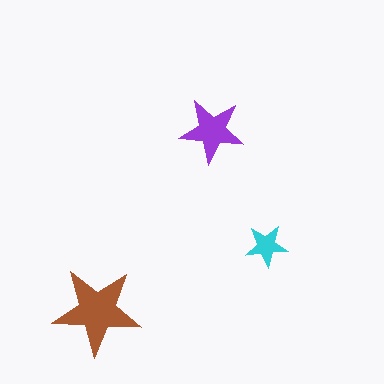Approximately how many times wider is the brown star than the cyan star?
About 2 times wider.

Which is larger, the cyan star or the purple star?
The purple one.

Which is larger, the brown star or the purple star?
The brown one.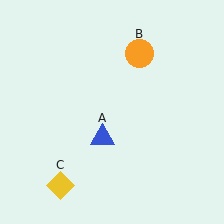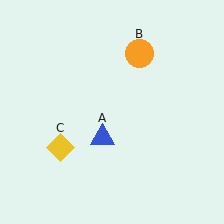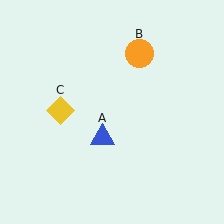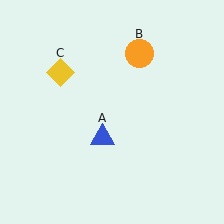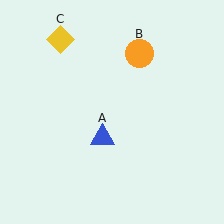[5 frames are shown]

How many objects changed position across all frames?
1 object changed position: yellow diamond (object C).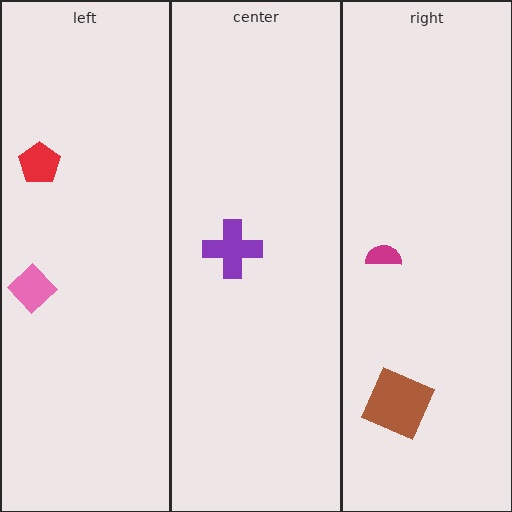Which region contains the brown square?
The right region.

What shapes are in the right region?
The magenta semicircle, the brown square.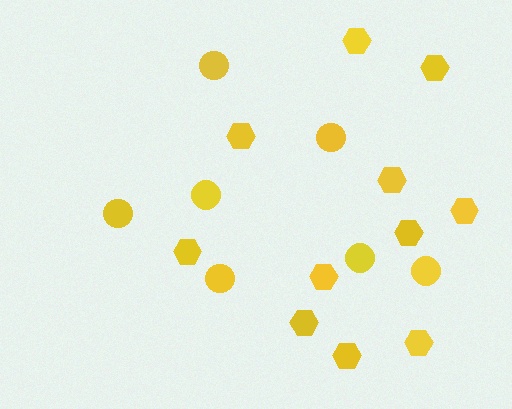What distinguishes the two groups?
There are 2 groups: one group of circles (7) and one group of hexagons (11).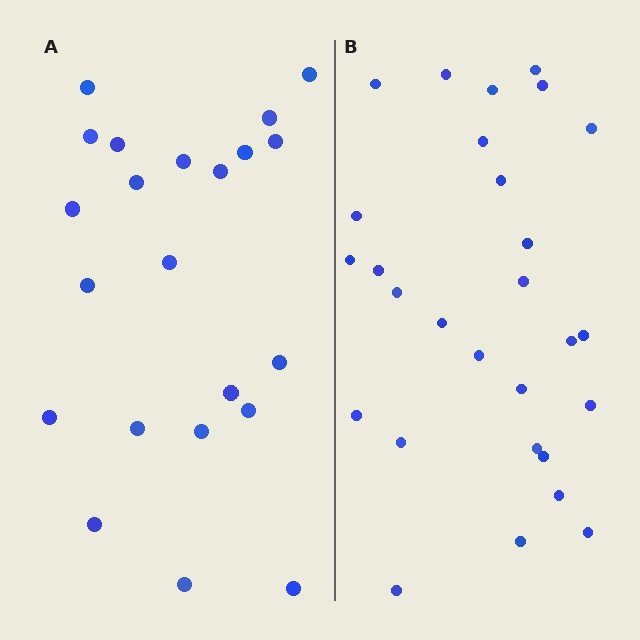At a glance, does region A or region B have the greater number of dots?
Region B (the right region) has more dots.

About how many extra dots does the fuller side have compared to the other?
Region B has about 6 more dots than region A.